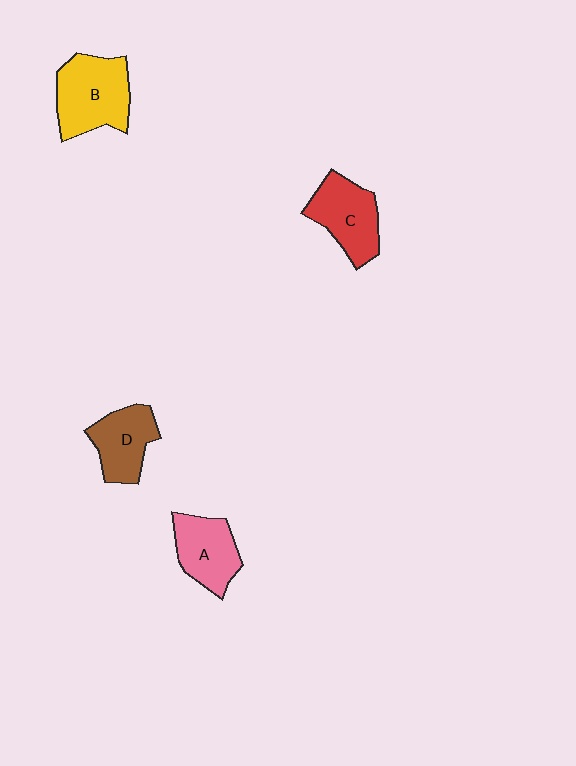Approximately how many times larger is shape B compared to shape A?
Approximately 1.3 times.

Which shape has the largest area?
Shape B (yellow).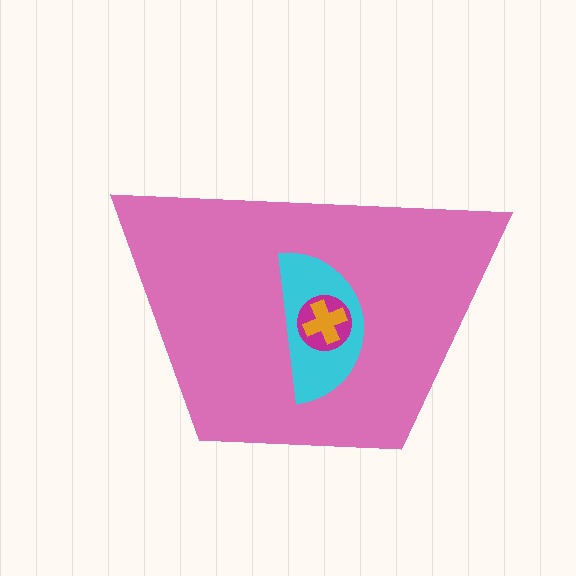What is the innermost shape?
The orange cross.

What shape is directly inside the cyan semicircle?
The magenta circle.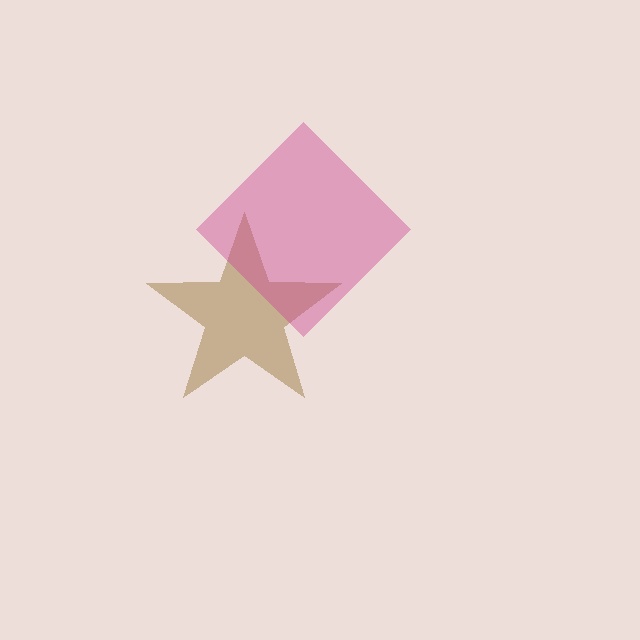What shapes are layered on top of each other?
The layered shapes are: a brown star, a magenta diamond.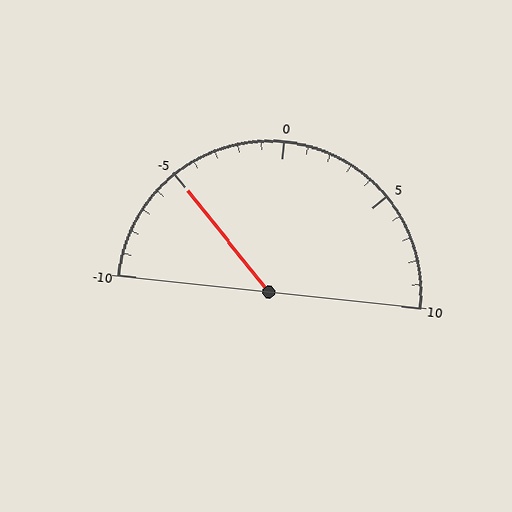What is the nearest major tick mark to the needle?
The nearest major tick mark is -5.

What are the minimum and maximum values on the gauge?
The gauge ranges from -10 to 10.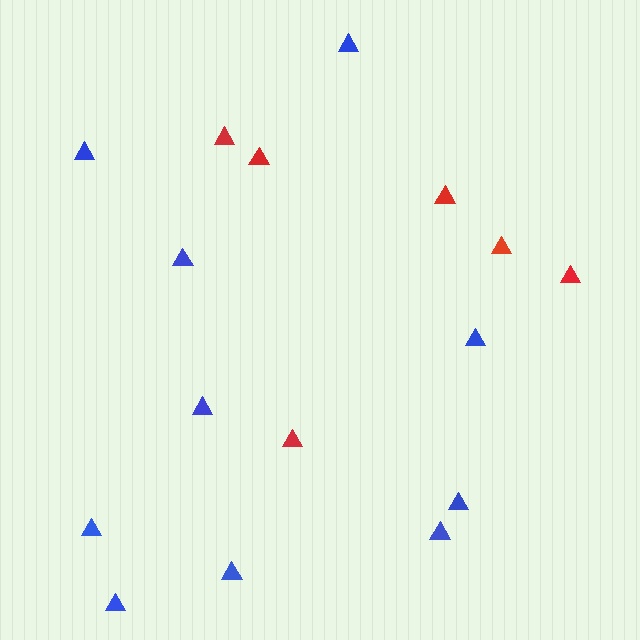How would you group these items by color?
There are 2 groups: one group of blue triangles (10) and one group of red triangles (6).